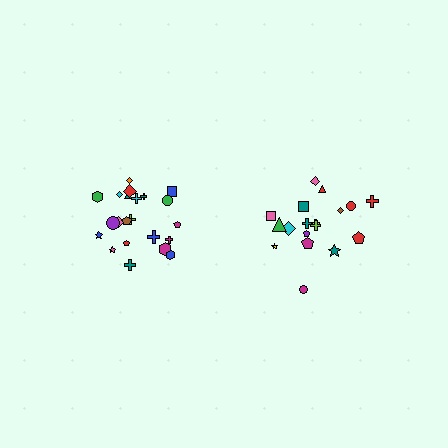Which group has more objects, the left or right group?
The left group.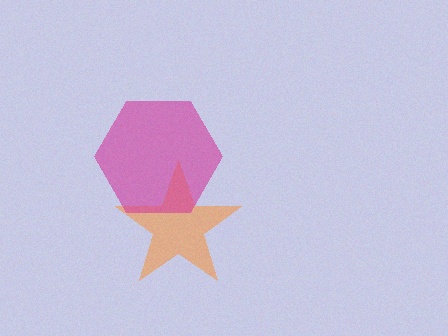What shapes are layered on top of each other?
The layered shapes are: an orange star, a magenta hexagon.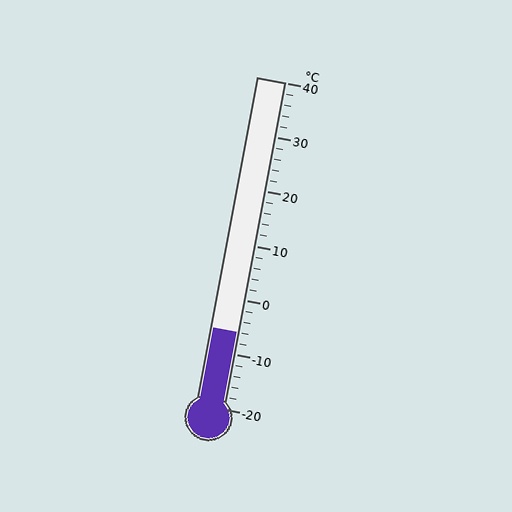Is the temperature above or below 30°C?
The temperature is below 30°C.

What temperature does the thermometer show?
The thermometer shows approximately -6°C.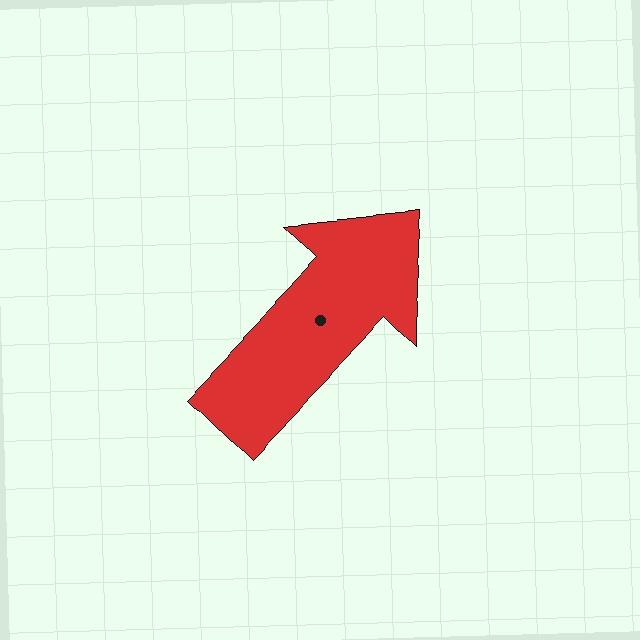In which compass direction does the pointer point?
Northeast.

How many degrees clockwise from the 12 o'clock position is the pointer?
Approximately 44 degrees.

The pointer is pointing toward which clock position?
Roughly 1 o'clock.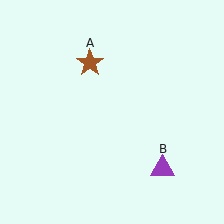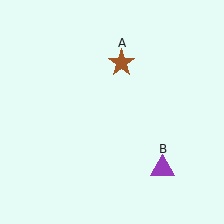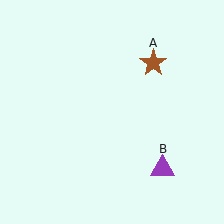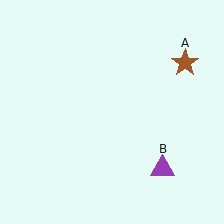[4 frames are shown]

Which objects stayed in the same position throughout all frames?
Purple triangle (object B) remained stationary.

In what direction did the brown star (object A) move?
The brown star (object A) moved right.